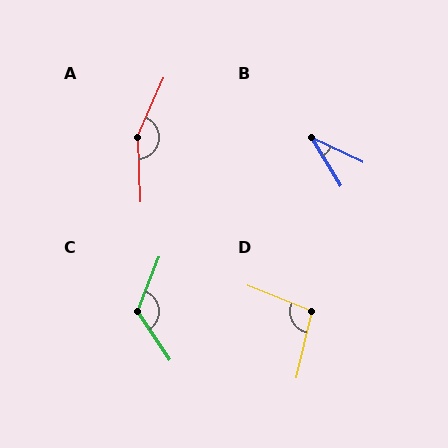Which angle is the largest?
A, at approximately 154 degrees.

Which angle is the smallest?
B, at approximately 33 degrees.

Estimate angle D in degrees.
Approximately 99 degrees.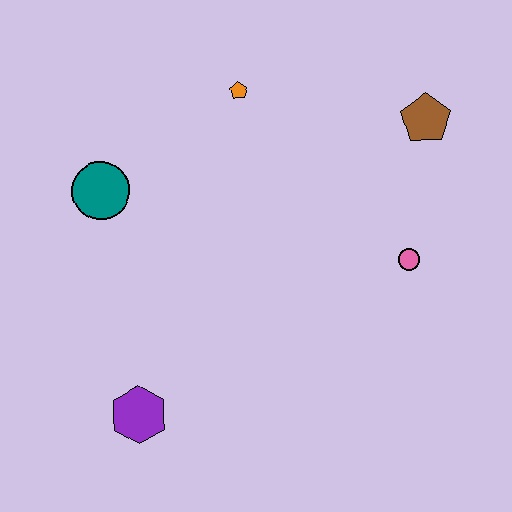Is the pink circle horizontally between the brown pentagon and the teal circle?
Yes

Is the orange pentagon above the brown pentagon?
Yes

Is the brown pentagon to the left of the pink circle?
No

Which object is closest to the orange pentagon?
The teal circle is closest to the orange pentagon.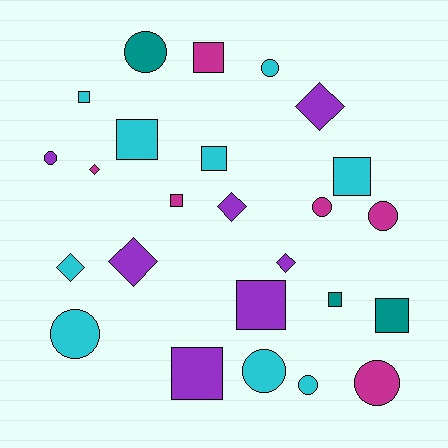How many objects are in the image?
There are 25 objects.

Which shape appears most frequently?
Square, with 10 objects.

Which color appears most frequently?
Cyan, with 9 objects.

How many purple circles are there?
There is 1 purple circle.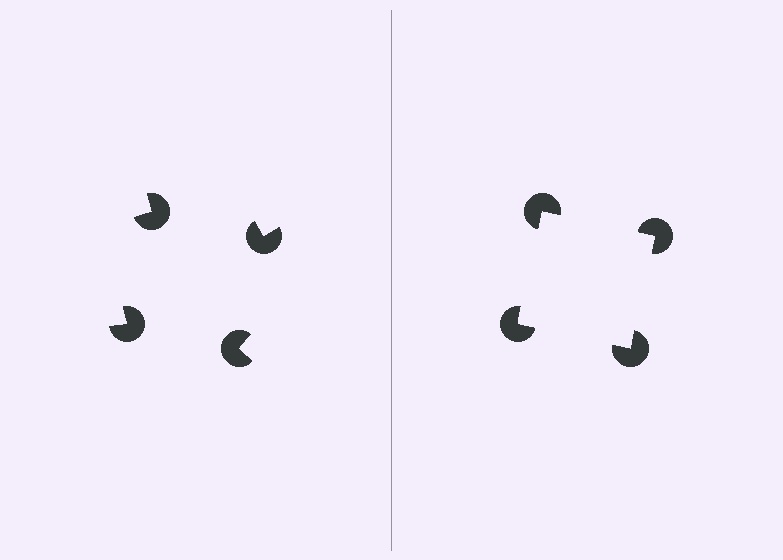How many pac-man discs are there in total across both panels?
8 — 4 on each side.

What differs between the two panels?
The pac-man discs are positioned identically on both sides; only the wedge orientations differ. On the right they align to a square; on the left they are misaligned.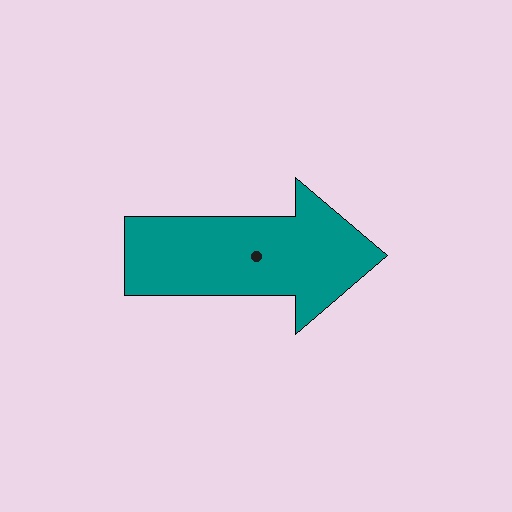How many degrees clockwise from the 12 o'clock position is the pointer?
Approximately 90 degrees.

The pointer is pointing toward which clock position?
Roughly 3 o'clock.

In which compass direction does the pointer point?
East.